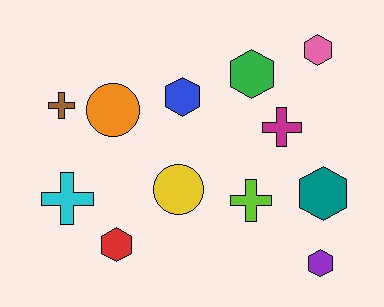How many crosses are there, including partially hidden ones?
There are 4 crosses.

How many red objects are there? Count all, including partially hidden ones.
There is 1 red object.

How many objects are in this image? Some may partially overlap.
There are 12 objects.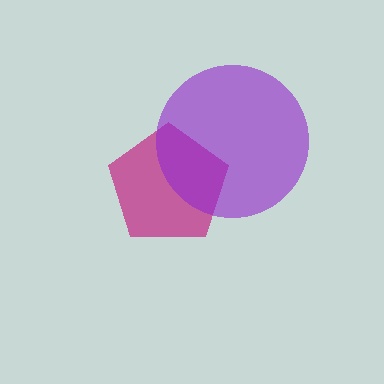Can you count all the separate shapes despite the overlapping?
Yes, there are 2 separate shapes.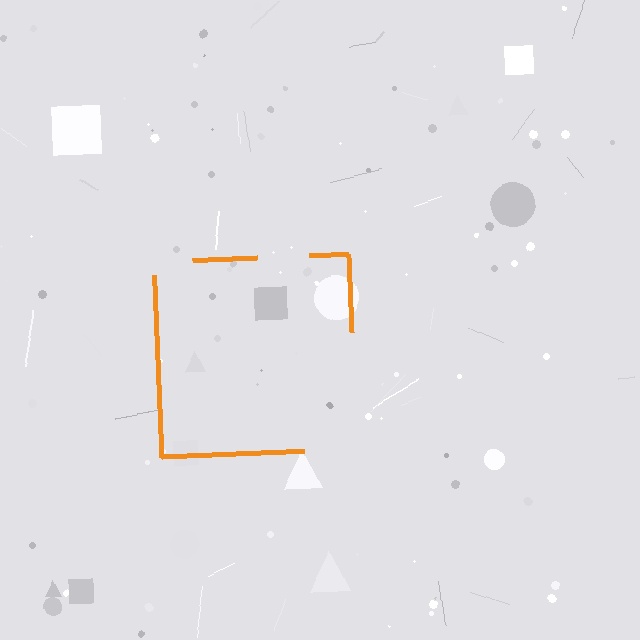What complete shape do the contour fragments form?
The contour fragments form a square.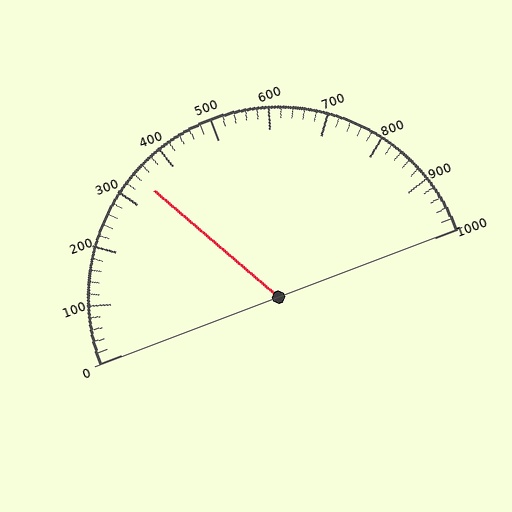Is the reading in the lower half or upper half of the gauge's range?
The reading is in the lower half of the range (0 to 1000).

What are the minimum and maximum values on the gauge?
The gauge ranges from 0 to 1000.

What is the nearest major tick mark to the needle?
The nearest major tick mark is 300.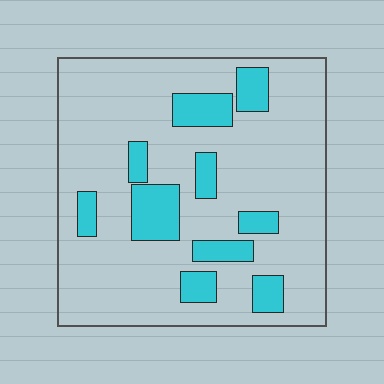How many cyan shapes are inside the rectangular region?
10.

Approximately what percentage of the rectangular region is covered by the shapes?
Approximately 20%.